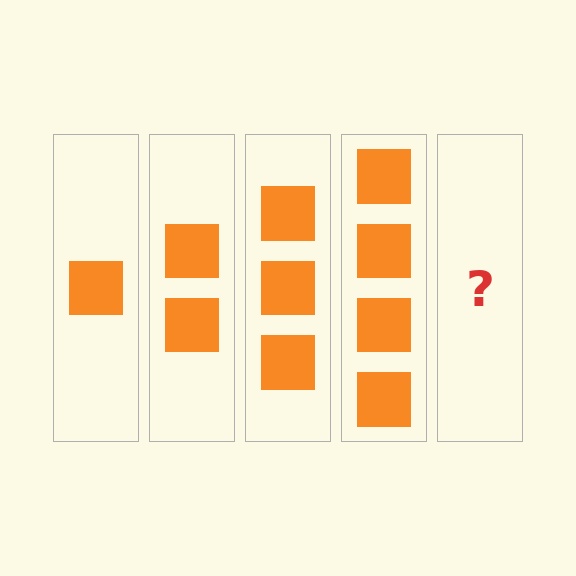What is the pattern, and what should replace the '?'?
The pattern is that each step adds one more square. The '?' should be 5 squares.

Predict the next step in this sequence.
The next step is 5 squares.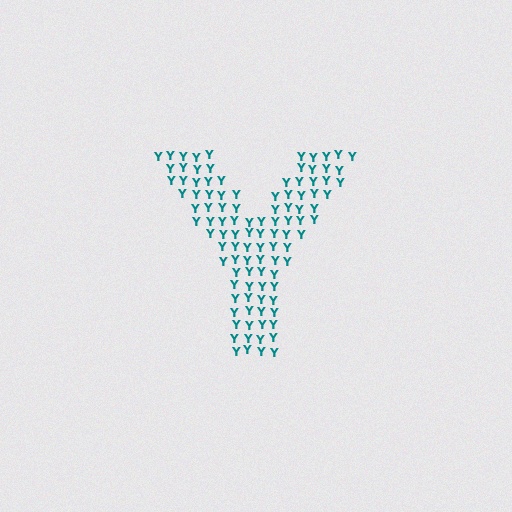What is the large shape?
The large shape is the letter Y.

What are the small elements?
The small elements are letter Y's.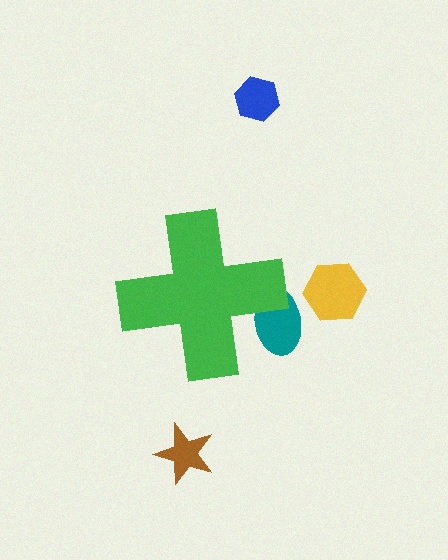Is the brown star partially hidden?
No, the brown star is fully visible.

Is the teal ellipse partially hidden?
Yes, the teal ellipse is partially hidden behind the green cross.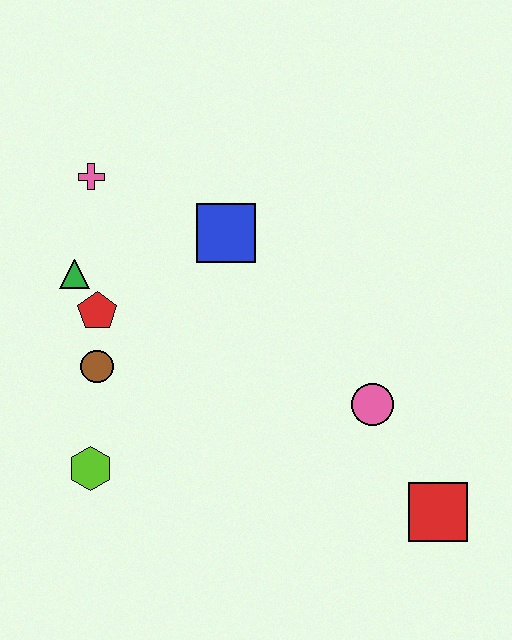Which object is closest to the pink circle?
The red square is closest to the pink circle.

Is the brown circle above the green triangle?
No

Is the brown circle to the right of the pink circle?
No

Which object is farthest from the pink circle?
The pink cross is farthest from the pink circle.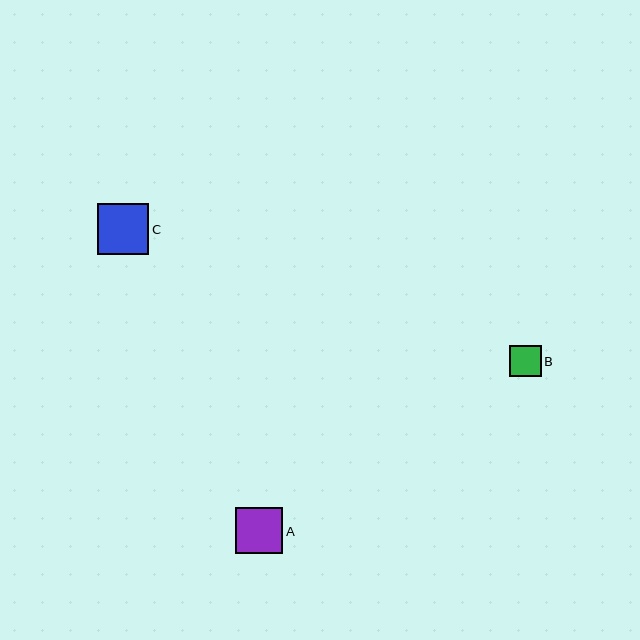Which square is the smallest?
Square B is the smallest with a size of approximately 31 pixels.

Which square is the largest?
Square C is the largest with a size of approximately 51 pixels.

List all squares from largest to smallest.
From largest to smallest: C, A, B.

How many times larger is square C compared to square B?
Square C is approximately 1.6 times the size of square B.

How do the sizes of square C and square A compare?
Square C and square A are approximately the same size.